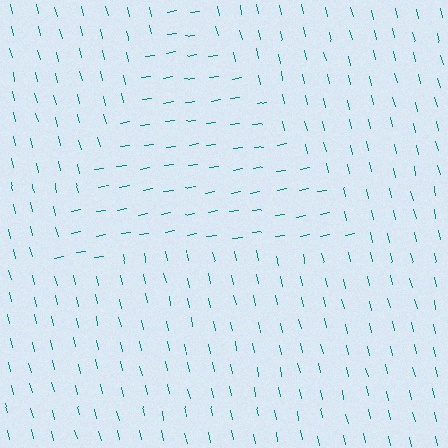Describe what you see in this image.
The image is filled with small teal line segments. A triangle region in the image has lines oriented differently from the surrounding lines, creating a visible texture boundary.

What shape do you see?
I see a triangle.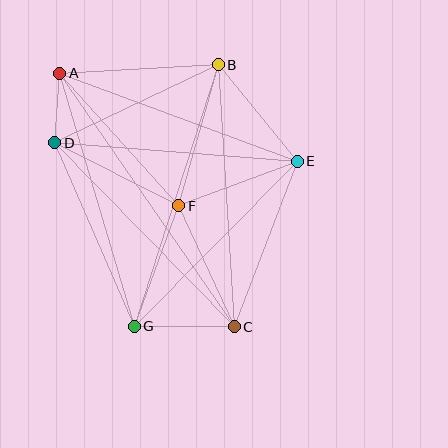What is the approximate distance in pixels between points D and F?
The distance between D and F is approximately 139 pixels.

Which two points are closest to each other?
Points A and D are closest to each other.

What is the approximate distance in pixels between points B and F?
The distance between B and F is approximately 146 pixels.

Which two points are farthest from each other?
Points A and C are farthest from each other.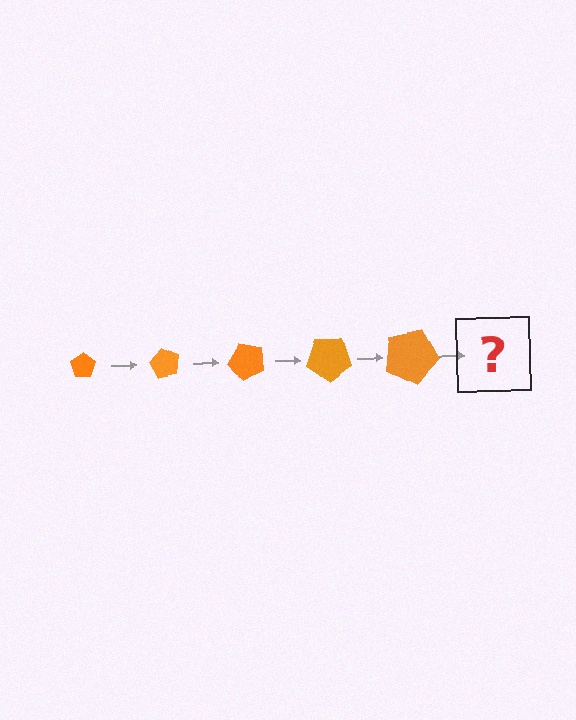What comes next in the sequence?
The next element should be a pentagon, larger than the previous one and rotated 300 degrees from the start.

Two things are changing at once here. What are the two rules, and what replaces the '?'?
The two rules are that the pentagon grows larger each step and it rotates 60 degrees each step. The '?' should be a pentagon, larger than the previous one and rotated 300 degrees from the start.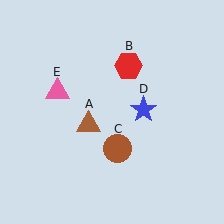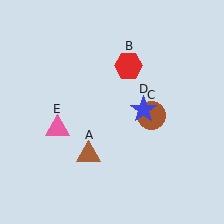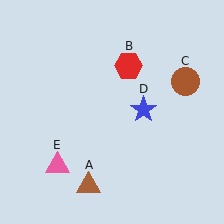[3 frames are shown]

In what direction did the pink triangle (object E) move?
The pink triangle (object E) moved down.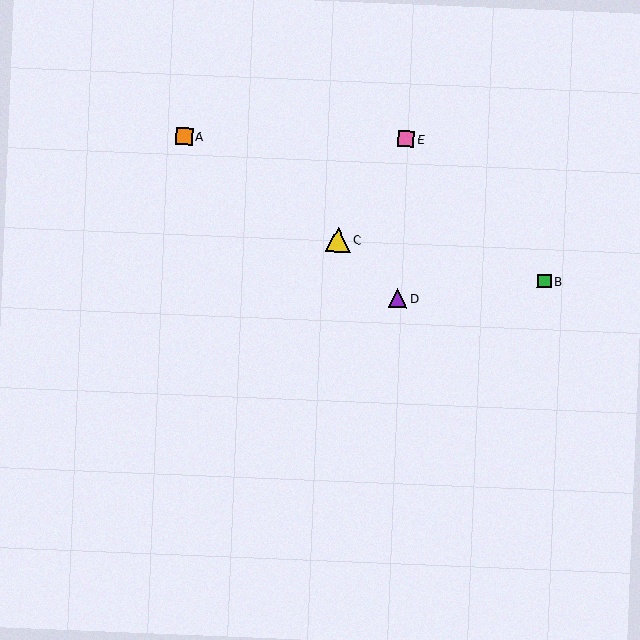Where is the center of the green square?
The center of the green square is at (544, 281).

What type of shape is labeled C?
Shape C is a yellow triangle.